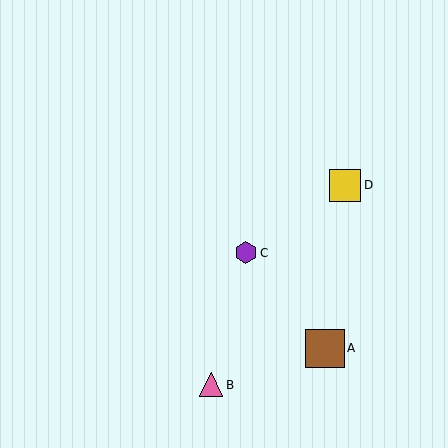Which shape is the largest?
The brown square (labeled A) is the largest.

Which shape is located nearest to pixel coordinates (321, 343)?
The brown square (labeled A) at (325, 348) is nearest to that location.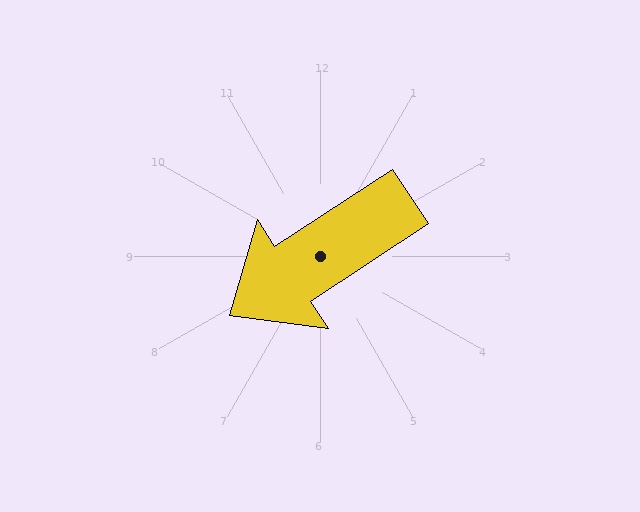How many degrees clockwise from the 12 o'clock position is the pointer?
Approximately 237 degrees.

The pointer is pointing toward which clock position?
Roughly 8 o'clock.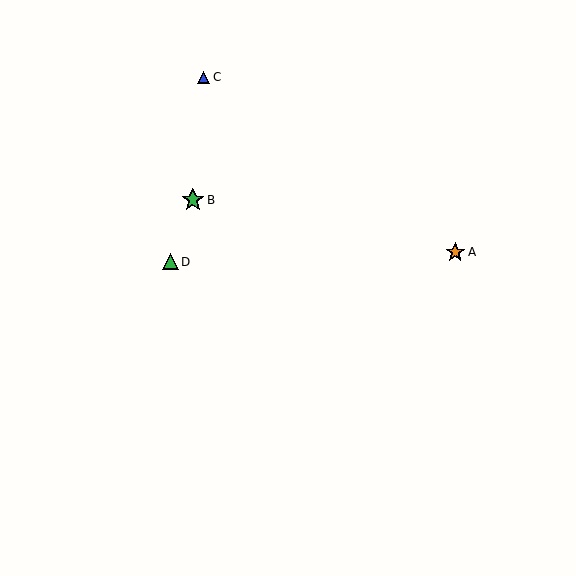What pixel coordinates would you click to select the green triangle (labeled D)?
Click at (170, 262) to select the green triangle D.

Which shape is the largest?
The green star (labeled B) is the largest.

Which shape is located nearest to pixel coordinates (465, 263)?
The orange star (labeled A) at (455, 252) is nearest to that location.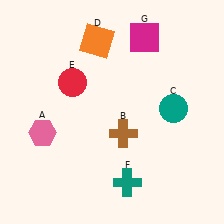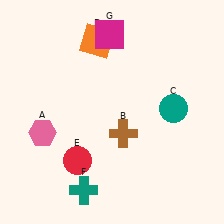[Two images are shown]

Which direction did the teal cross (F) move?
The teal cross (F) moved left.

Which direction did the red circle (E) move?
The red circle (E) moved down.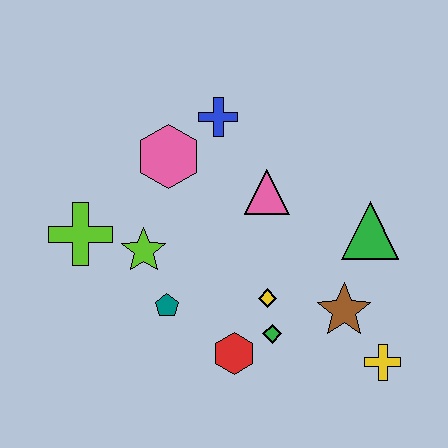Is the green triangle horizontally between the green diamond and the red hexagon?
No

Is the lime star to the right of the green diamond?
No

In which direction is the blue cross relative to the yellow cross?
The blue cross is above the yellow cross.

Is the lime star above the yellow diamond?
Yes